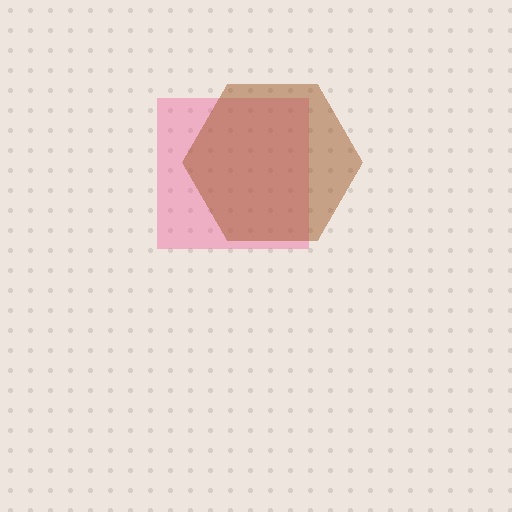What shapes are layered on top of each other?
The layered shapes are: a pink square, a brown hexagon.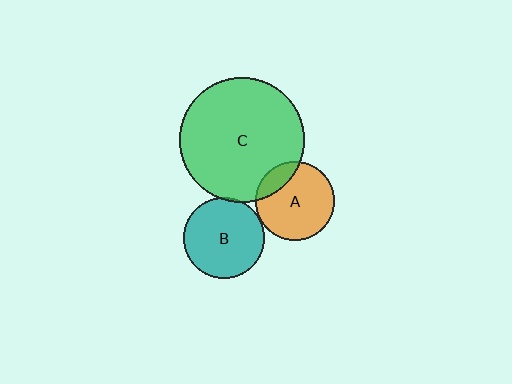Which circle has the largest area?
Circle C (green).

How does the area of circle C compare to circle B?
Approximately 2.4 times.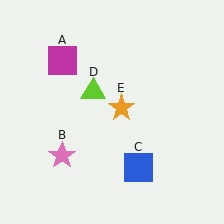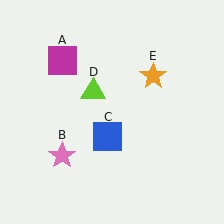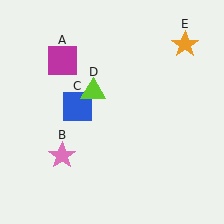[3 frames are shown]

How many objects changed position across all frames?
2 objects changed position: blue square (object C), orange star (object E).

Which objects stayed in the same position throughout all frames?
Magenta square (object A) and pink star (object B) and lime triangle (object D) remained stationary.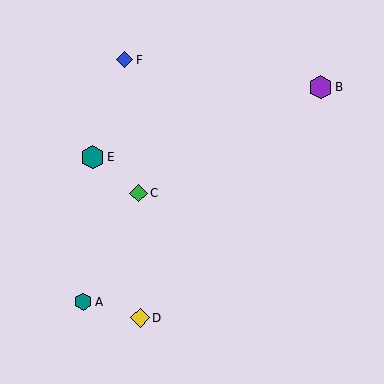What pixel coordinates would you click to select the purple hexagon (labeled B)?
Click at (320, 87) to select the purple hexagon B.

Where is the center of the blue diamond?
The center of the blue diamond is at (125, 60).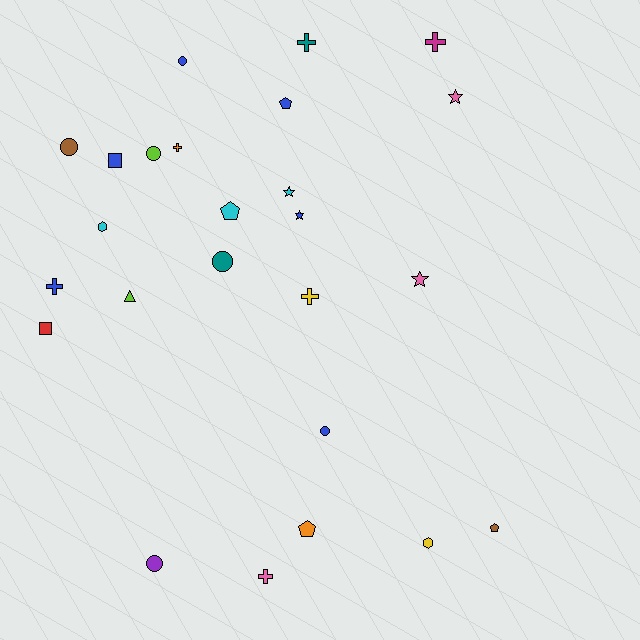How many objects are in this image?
There are 25 objects.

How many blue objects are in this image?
There are 6 blue objects.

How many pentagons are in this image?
There are 4 pentagons.